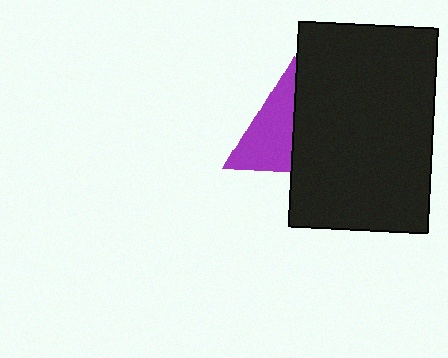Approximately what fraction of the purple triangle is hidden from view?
Roughly 48% of the purple triangle is hidden behind the black rectangle.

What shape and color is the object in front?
The object in front is a black rectangle.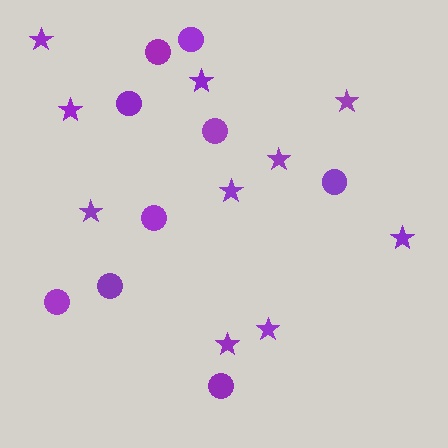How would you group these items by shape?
There are 2 groups: one group of stars (10) and one group of circles (9).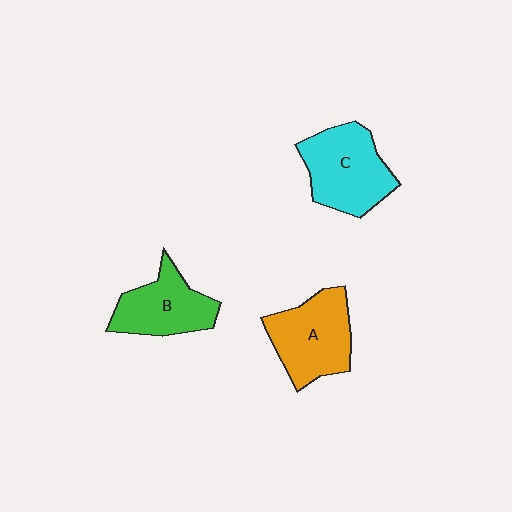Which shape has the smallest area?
Shape B (green).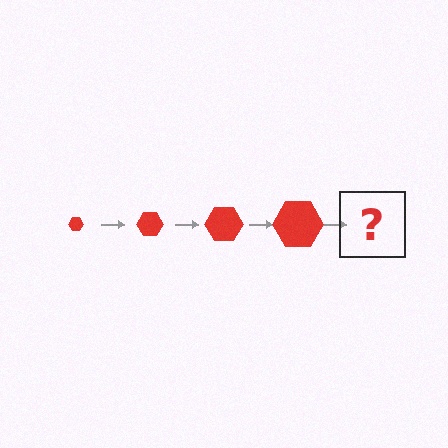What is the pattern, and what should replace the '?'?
The pattern is that the hexagon gets progressively larger each step. The '?' should be a red hexagon, larger than the previous one.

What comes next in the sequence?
The next element should be a red hexagon, larger than the previous one.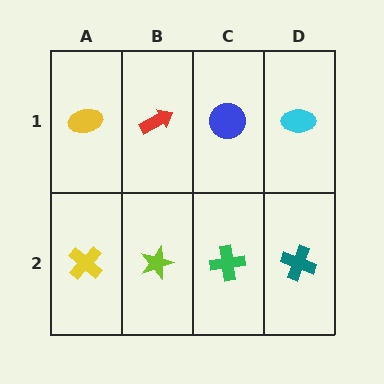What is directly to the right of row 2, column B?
A green cross.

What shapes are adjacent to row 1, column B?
A lime star (row 2, column B), a yellow ellipse (row 1, column A), a blue circle (row 1, column C).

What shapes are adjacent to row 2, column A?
A yellow ellipse (row 1, column A), a lime star (row 2, column B).